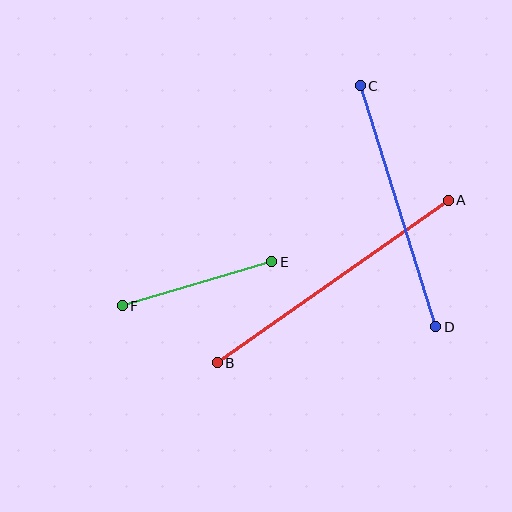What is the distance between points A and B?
The distance is approximately 282 pixels.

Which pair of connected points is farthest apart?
Points A and B are farthest apart.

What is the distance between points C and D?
The distance is approximately 252 pixels.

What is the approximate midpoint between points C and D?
The midpoint is at approximately (398, 206) pixels.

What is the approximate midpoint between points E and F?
The midpoint is at approximately (197, 284) pixels.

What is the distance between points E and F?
The distance is approximately 156 pixels.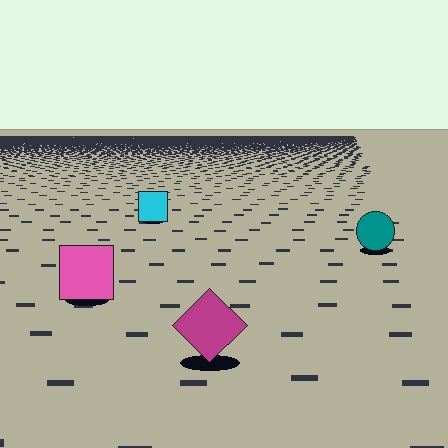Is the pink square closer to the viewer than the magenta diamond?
No. The magenta diamond is closer — you can tell from the texture gradient: the ground texture is coarser near it.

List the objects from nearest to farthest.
From nearest to farthest: the magenta diamond, the pink square, the teal circle, the cyan square.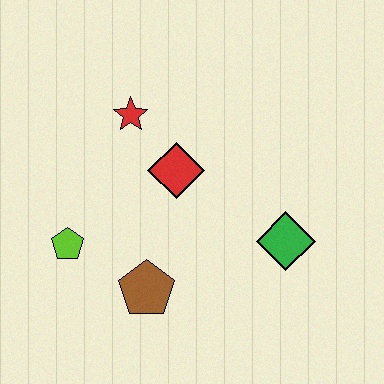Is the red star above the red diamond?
Yes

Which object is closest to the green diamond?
The red diamond is closest to the green diamond.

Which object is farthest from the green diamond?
The lime pentagon is farthest from the green diamond.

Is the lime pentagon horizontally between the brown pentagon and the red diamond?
No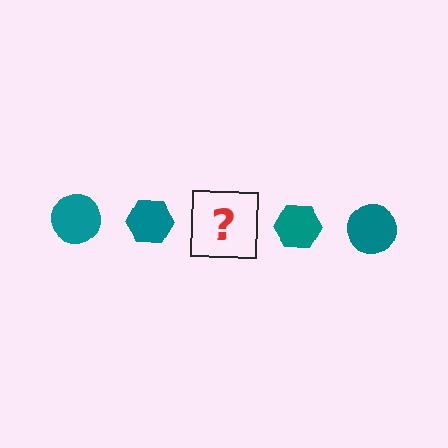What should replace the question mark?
The question mark should be replaced with a teal circle.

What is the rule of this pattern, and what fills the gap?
The rule is that the pattern cycles through circle, hexagon shapes in teal. The gap should be filled with a teal circle.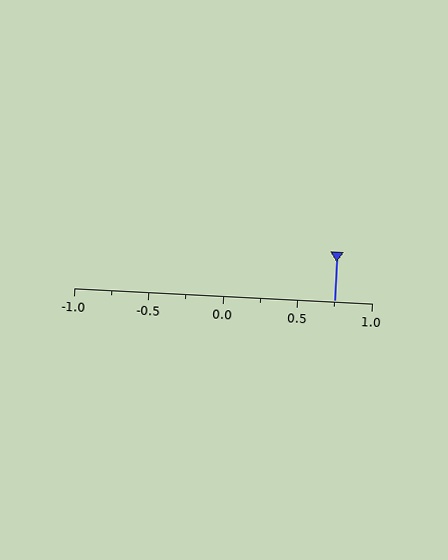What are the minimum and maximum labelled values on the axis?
The axis runs from -1.0 to 1.0.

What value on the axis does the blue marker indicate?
The marker indicates approximately 0.75.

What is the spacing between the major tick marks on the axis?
The major ticks are spaced 0.5 apart.